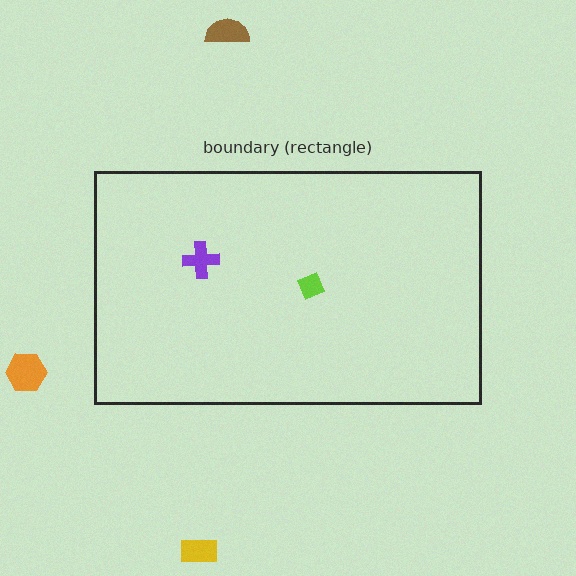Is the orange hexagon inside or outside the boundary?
Outside.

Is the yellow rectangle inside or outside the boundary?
Outside.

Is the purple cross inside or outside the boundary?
Inside.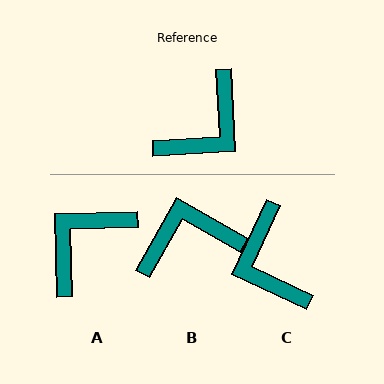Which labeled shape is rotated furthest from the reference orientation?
A, about 178 degrees away.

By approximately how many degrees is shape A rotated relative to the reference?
Approximately 178 degrees counter-clockwise.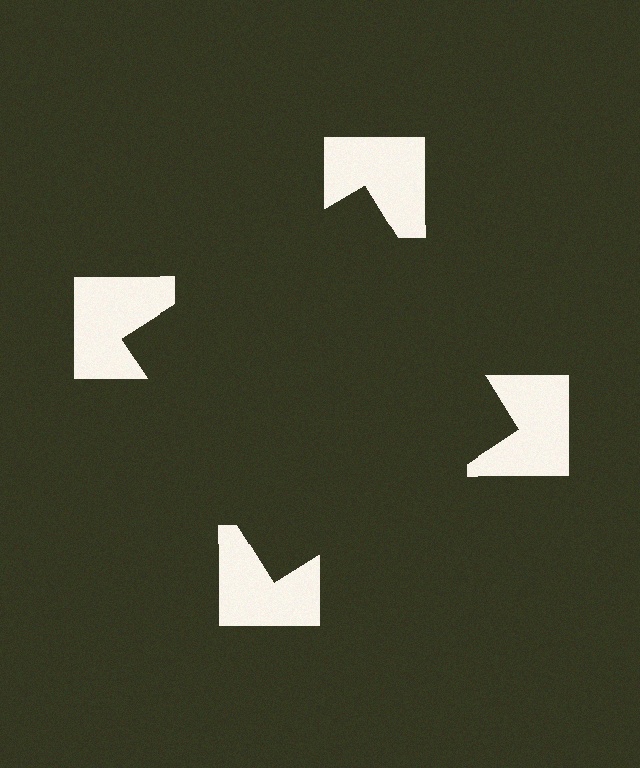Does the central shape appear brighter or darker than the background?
It typically appears slightly darker than the background, even though no actual brightness change is drawn.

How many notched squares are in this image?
There are 4 — one at each vertex of the illusory square.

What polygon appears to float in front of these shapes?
An illusory square — its edges are inferred from the aligned wedge cuts in the notched squares, not physically drawn.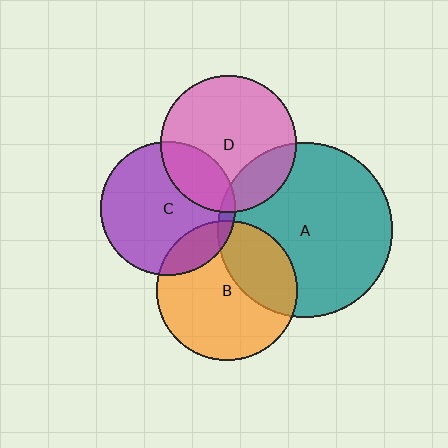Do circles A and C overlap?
Yes.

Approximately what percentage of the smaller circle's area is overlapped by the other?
Approximately 5%.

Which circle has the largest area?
Circle A (teal).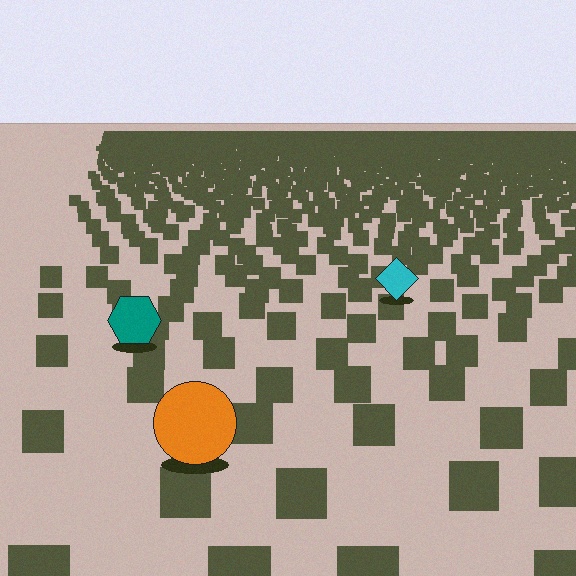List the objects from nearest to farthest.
From nearest to farthest: the orange circle, the teal hexagon, the cyan diamond.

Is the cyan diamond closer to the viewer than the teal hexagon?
No. The teal hexagon is closer — you can tell from the texture gradient: the ground texture is coarser near it.